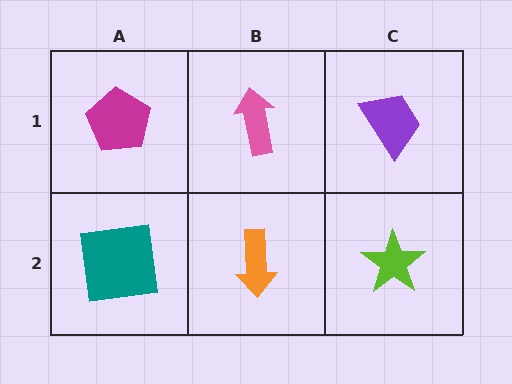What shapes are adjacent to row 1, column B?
An orange arrow (row 2, column B), a magenta pentagon (row 1, column A), a purple trapezoid (row 1, column C).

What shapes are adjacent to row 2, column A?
A magenta pentagon (row 1, column A), an orange arrow (row 2, column B).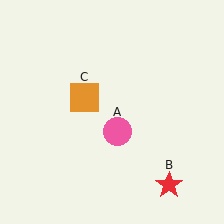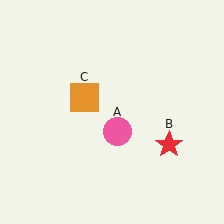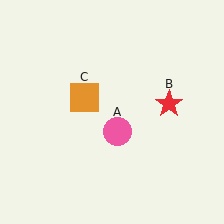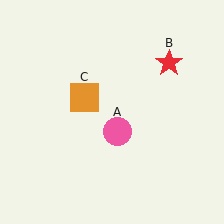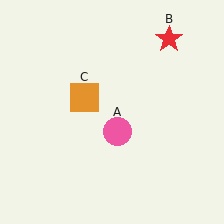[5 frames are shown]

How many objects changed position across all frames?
1 object changed position: red star (object B).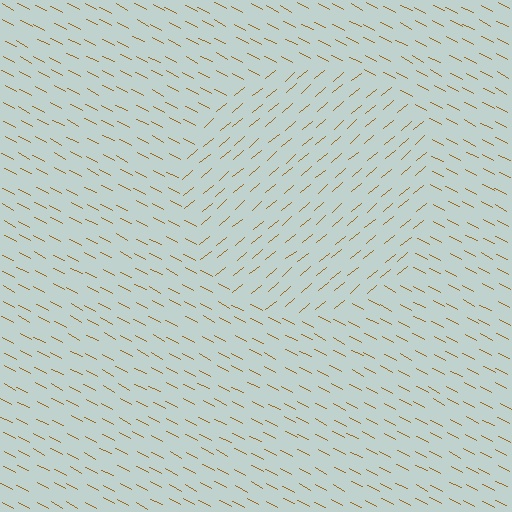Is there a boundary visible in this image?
Yes, there is a texture boundary formed by a change in line orientation.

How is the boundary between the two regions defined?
The boundary is defined purely by a change in line orientation (approximately 68 degrees difference). All lines are the same color and thickness.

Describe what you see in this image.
The image is filled with small brown line segments. A circle region in the image has lines oriented differently from the surrounding lines, creating a visible texture boundary.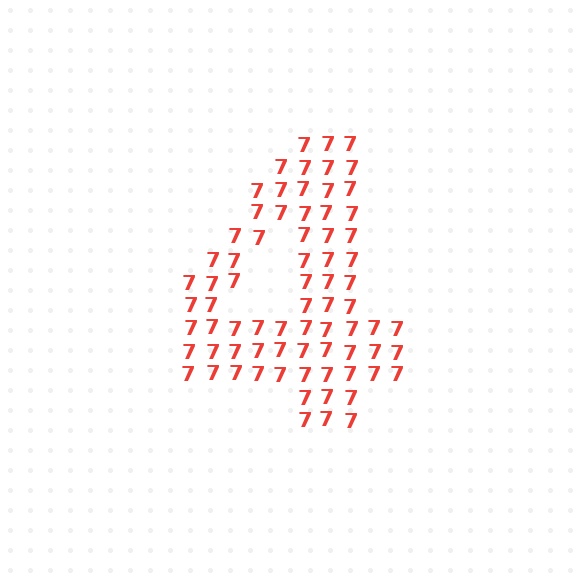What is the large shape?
The large shape is the digit 4.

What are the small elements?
The small elements are digit 7's.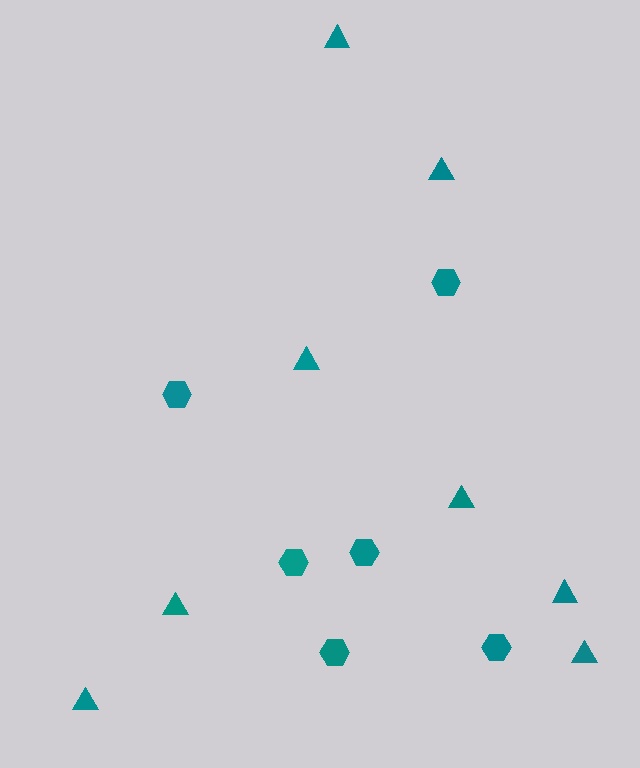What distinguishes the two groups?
There are 2 groups: one group of hexagons (6) and one group of triangles (8).